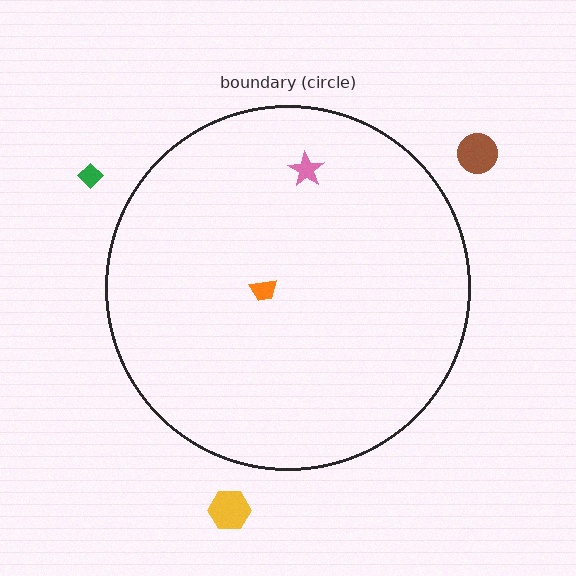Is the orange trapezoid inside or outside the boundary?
Inside.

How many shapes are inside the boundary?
2 inside, 3 outside.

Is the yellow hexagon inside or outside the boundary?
Outside.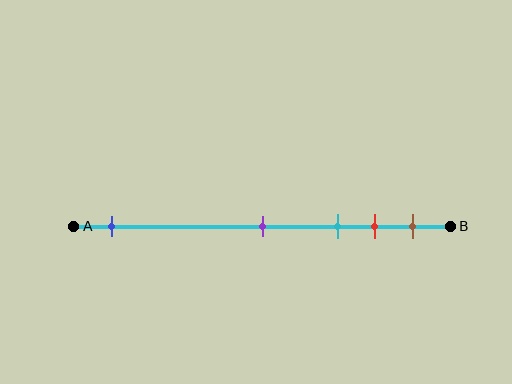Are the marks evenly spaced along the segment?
No, the marks are not evenly spaced.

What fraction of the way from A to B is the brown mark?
The brown mark is approximately 90% (0.9) of the way from A to B.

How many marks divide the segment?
There are 5 marks dividing the segment.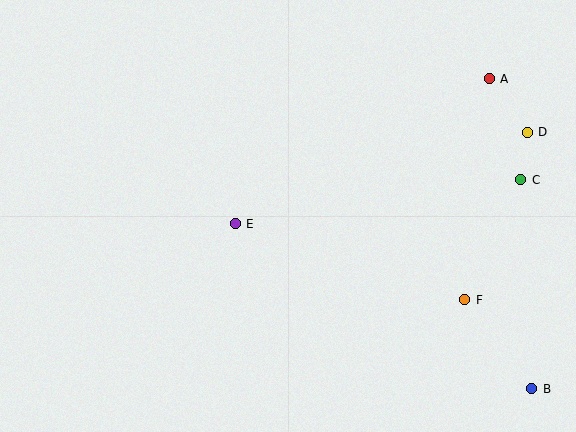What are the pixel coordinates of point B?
Point B is at (532, 389).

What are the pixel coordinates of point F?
Point F is at (465, 300).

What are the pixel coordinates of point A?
Point A is at (489, 79).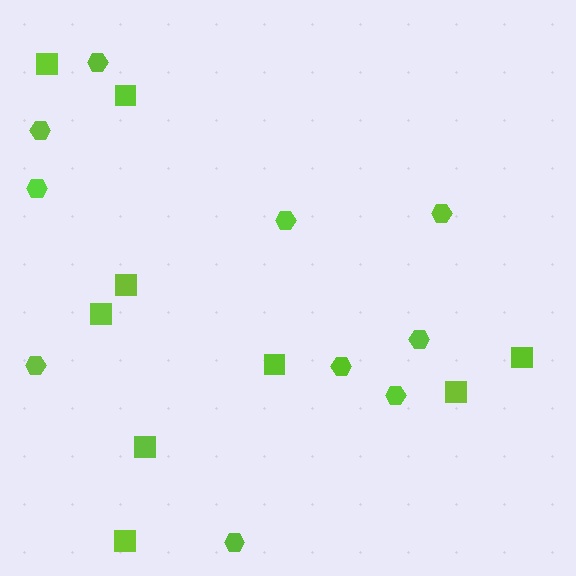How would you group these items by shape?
There are 2 groups: one group of hexagons (10) and one group of squares (9).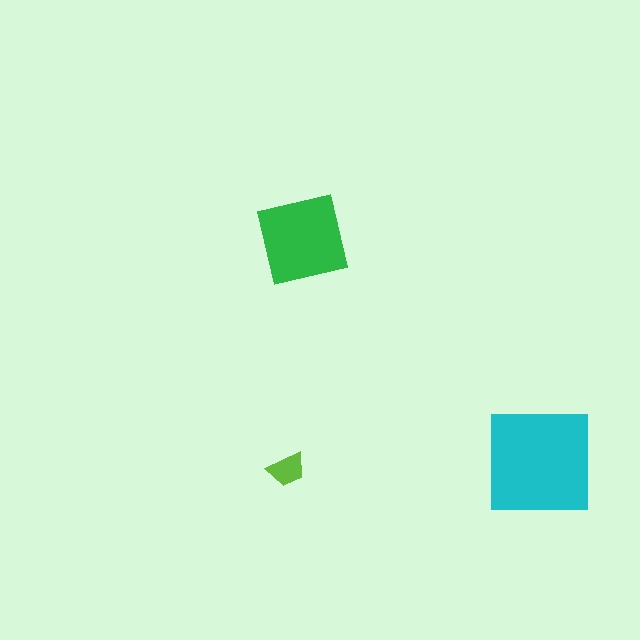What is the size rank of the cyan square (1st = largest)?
1st.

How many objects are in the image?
There are 3 objects in the image.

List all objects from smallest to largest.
The lime trapezoid, the green square, the cyan square.